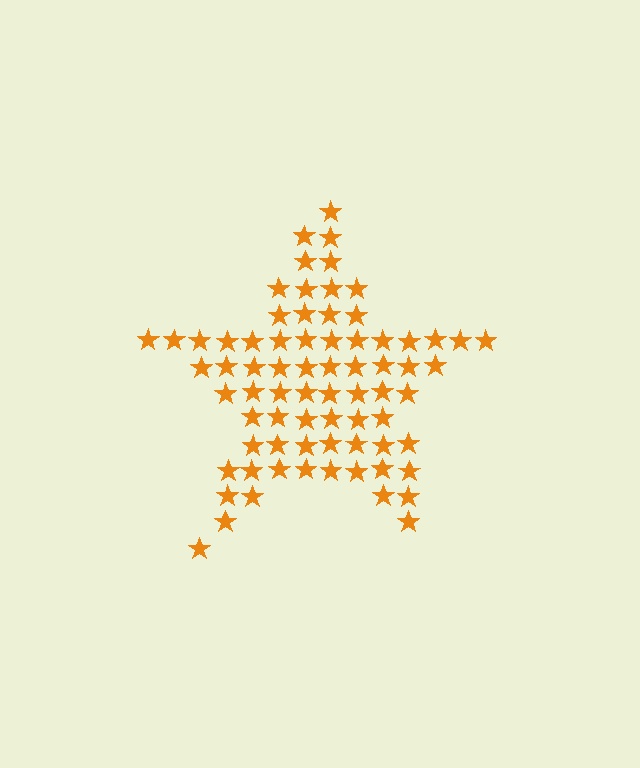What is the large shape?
The large shape is a star.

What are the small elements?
The small elements are stars.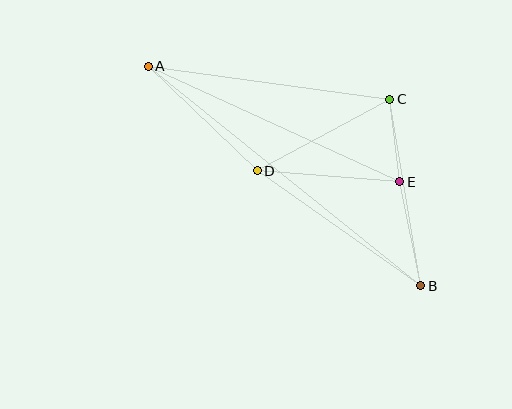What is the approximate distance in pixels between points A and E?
The distance between A and E is approximately 277 pixels.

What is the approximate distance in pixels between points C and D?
The distance between C and D is approximately 151 pixels.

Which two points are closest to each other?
Points C and E are closest to each other.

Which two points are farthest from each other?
Points A and B are farthest from each other.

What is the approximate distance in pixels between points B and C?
The distance between B and C is approximately 189 pixels.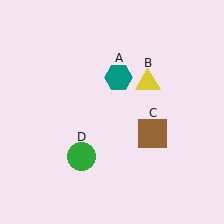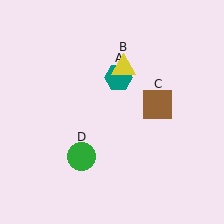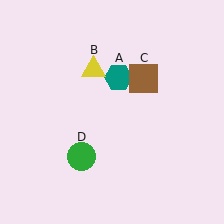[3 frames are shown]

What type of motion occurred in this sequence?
The yellow triangle (object B), brown square (object C) rotated counterclockwise around the center of the scene.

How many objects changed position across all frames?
2 objects changed position: yellow triangle (object B), brown square (object C).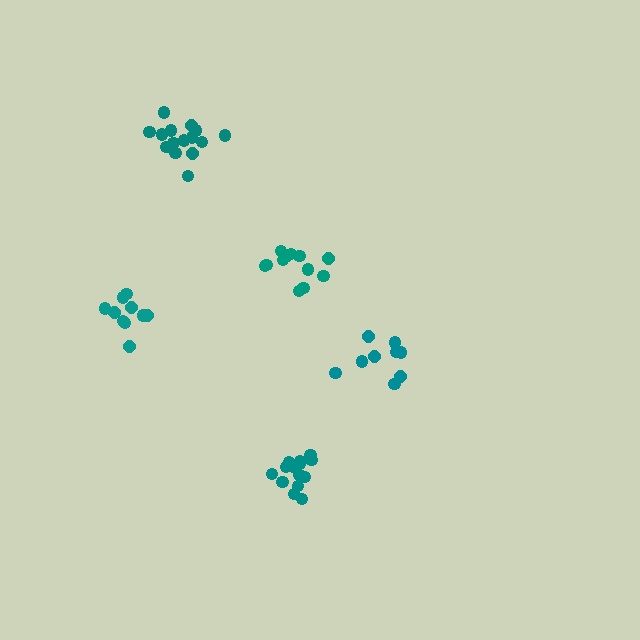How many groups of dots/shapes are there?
There are 5 groups.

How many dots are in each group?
Group 1: 14 dots, Group 2: 12 dots, Group 3: 15 dots, Group 4: 9 dots, Group 5: 10 dots (60 total).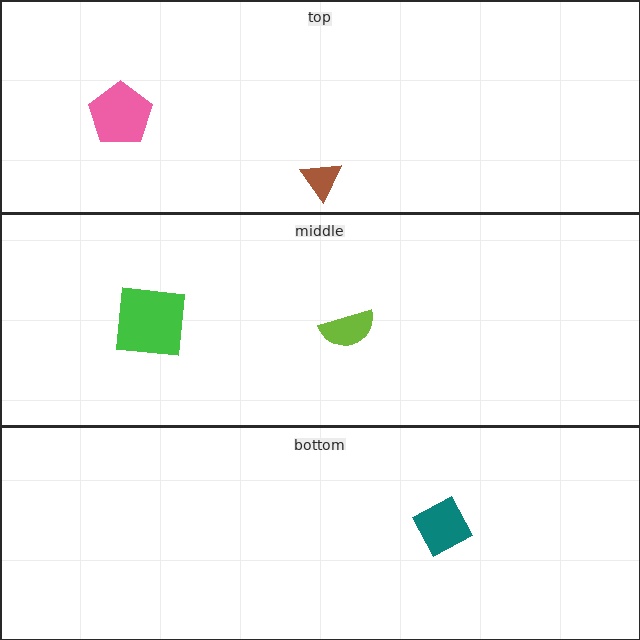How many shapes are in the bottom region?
1.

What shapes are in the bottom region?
The teal diamond.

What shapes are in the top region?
The brown triangle, the pink pentagon.